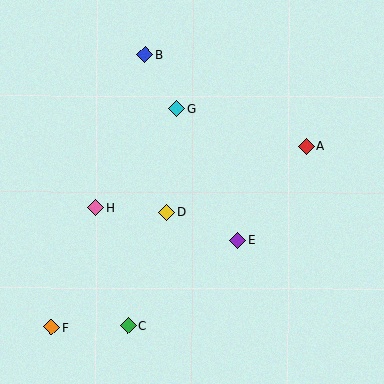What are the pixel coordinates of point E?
Point E is at (238, 240).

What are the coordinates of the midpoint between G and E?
The midpoint between G and E is at (207, 175).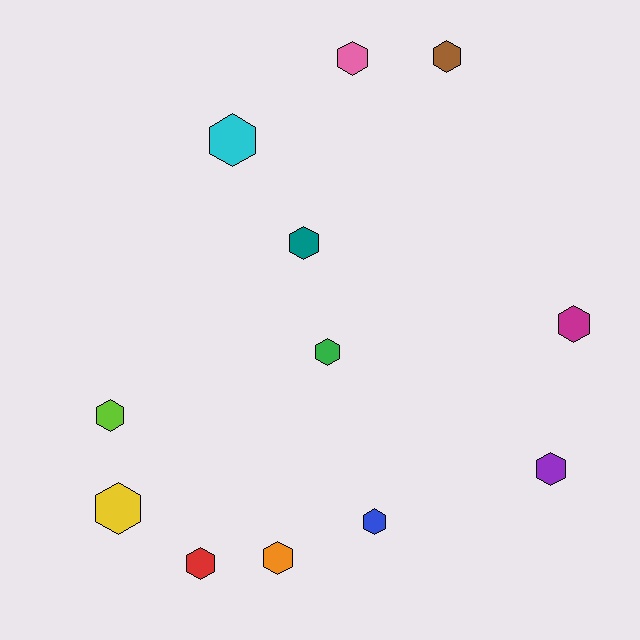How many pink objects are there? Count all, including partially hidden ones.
There is 1 pink object.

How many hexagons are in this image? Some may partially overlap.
There are 12 hexagons.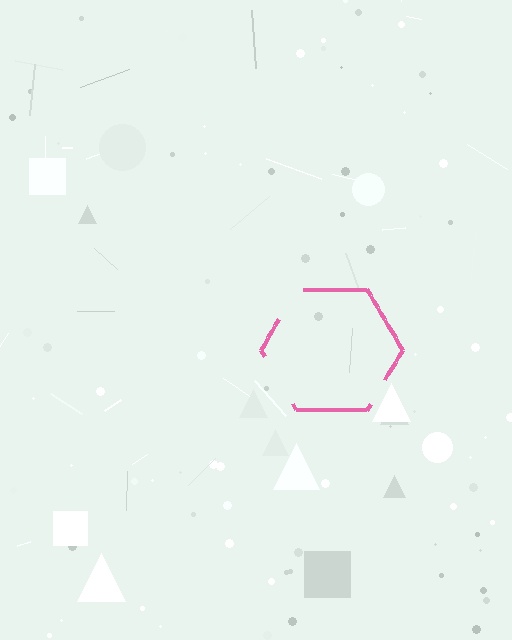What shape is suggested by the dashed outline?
The dashed outline suggests a hexagon.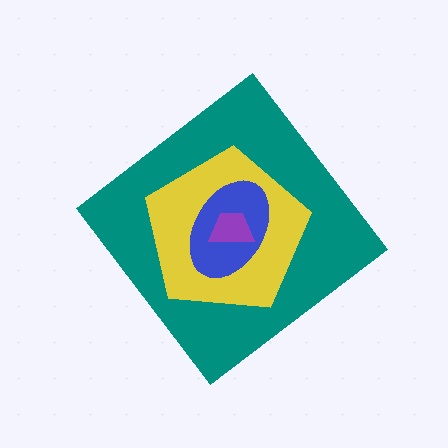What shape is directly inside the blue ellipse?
The purple trapezoid.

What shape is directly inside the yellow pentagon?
The blue ellipse.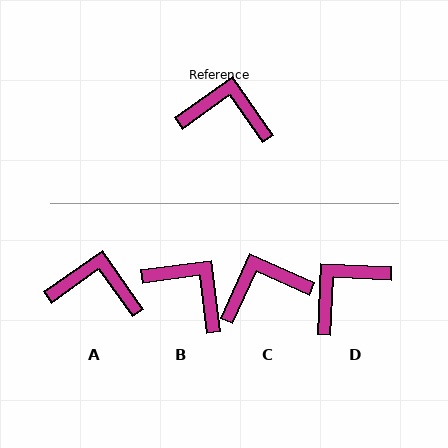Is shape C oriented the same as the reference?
No, it is off by about 30 degrees.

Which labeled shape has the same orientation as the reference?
A.